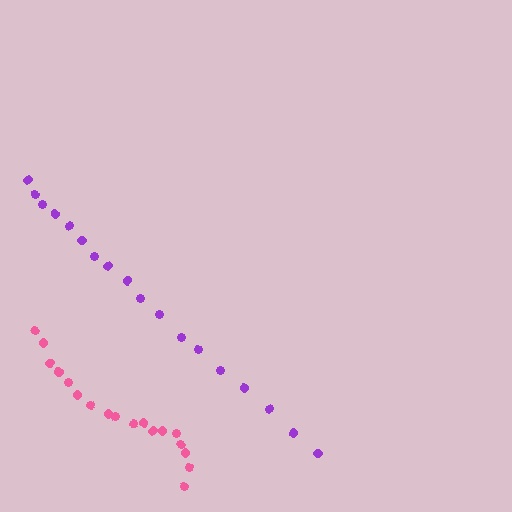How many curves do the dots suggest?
There are 2 distinct paths.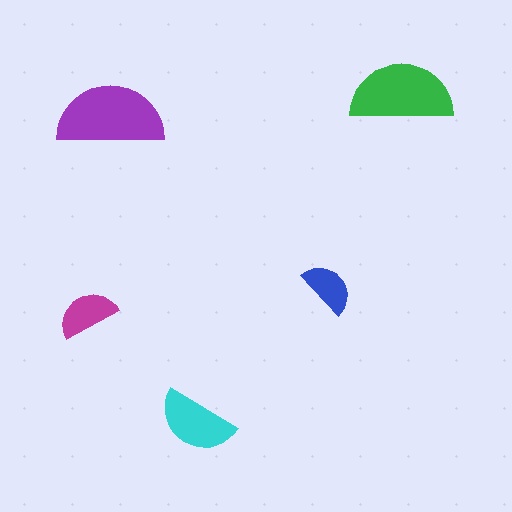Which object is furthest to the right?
The green semicircle is rightmost.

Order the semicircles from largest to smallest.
the purple one, the green one, the cyan one, the magenta one, the blue one.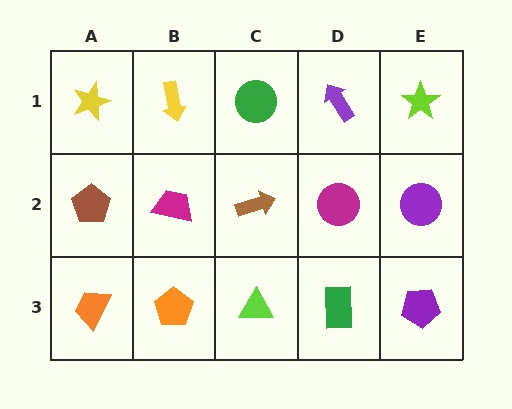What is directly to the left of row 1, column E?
A purple arrow.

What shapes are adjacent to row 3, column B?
A magenta trapezoid (row 2, column B), an orange trapezoid (row 3, column A), a lime triangle (row 3, column C).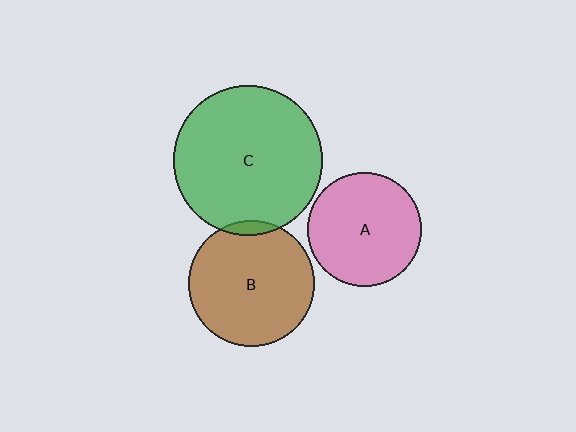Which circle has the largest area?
Circle C (green).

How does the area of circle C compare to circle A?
Approximately 1.7 times.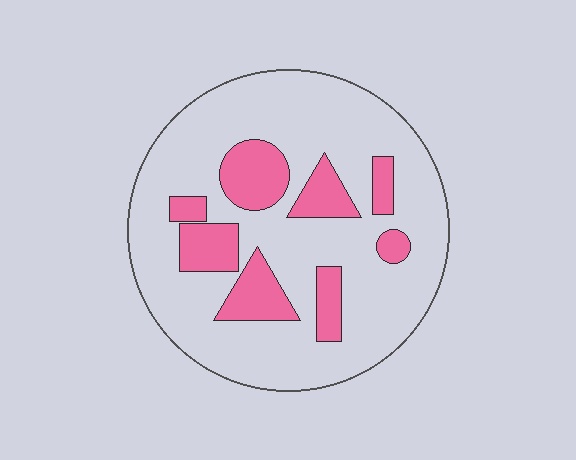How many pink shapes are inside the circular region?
8.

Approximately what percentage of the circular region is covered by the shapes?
Approximately 20%.